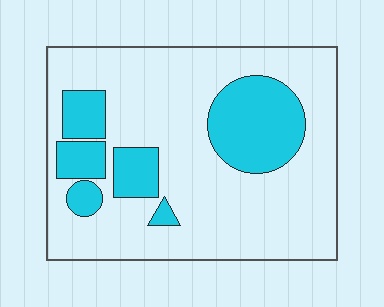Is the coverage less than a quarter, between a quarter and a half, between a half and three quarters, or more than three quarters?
Less than a quarter.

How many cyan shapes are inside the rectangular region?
6.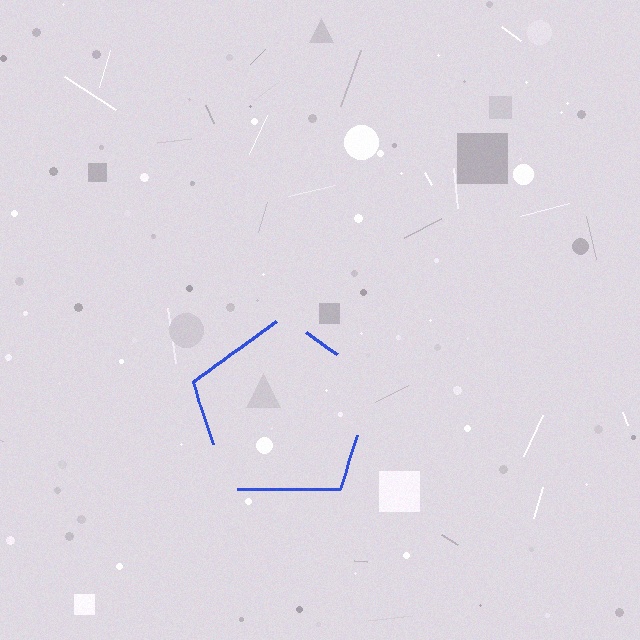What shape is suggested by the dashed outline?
The dashed outline suggests a pentagon.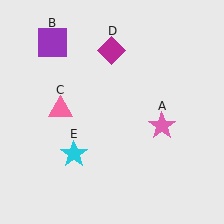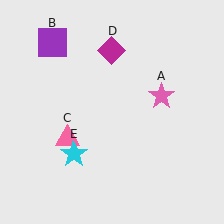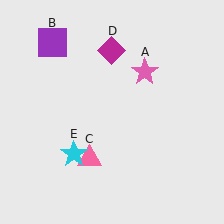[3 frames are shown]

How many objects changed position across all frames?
2 objects changed position: pink star (object A), pink triangle (object C).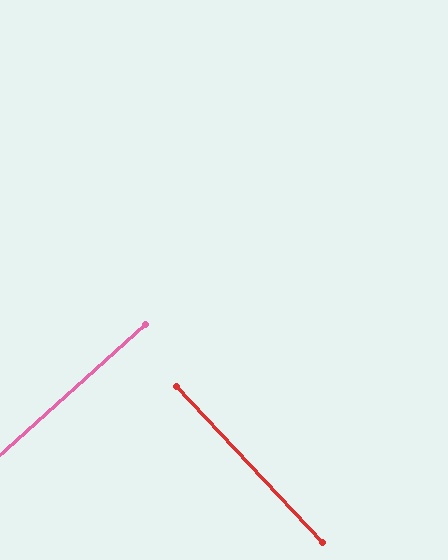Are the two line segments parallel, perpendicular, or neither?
Perpendicular — they meet at approximately 89°.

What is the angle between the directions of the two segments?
Approximately 89 degrees.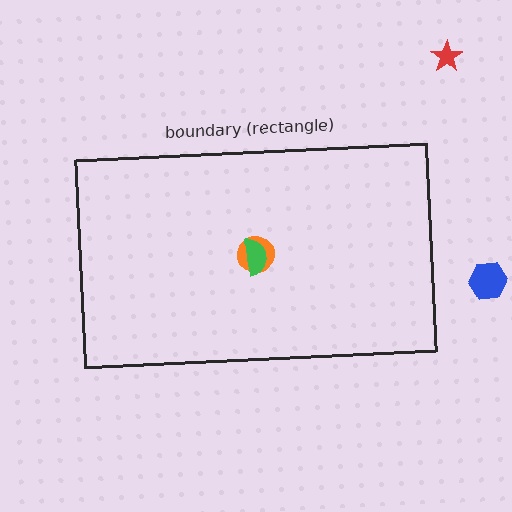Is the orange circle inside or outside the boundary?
Inside.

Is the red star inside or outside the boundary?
Outside.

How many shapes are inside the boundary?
2 inside, 2 outside.